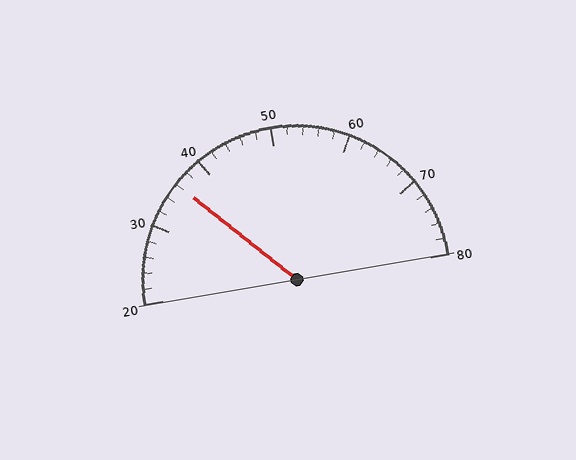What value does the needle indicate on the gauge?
The needle indicates approximately 36.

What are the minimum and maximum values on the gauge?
The gauge ranges from 20 to 80.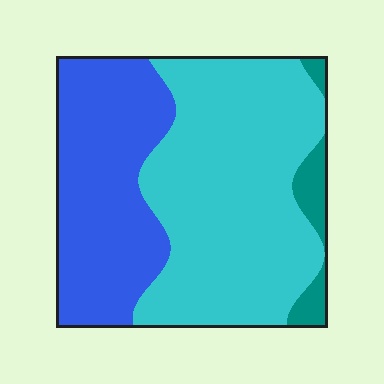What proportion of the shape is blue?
Blue covers 37% of the shape.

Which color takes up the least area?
Teal, at roughly 5%.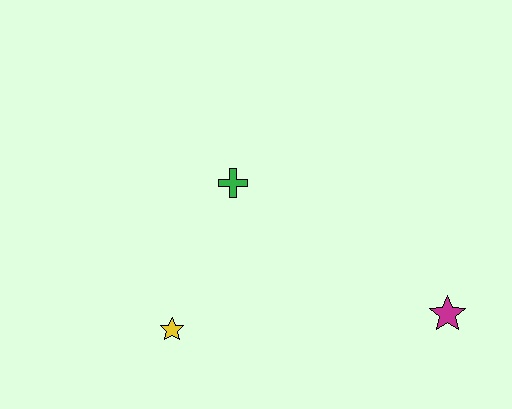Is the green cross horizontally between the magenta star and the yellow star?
Yes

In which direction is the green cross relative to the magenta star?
The green cross is to the left of the magenta star.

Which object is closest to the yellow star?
The green cross is closest to the yellow star.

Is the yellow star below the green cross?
Yes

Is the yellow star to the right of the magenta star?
No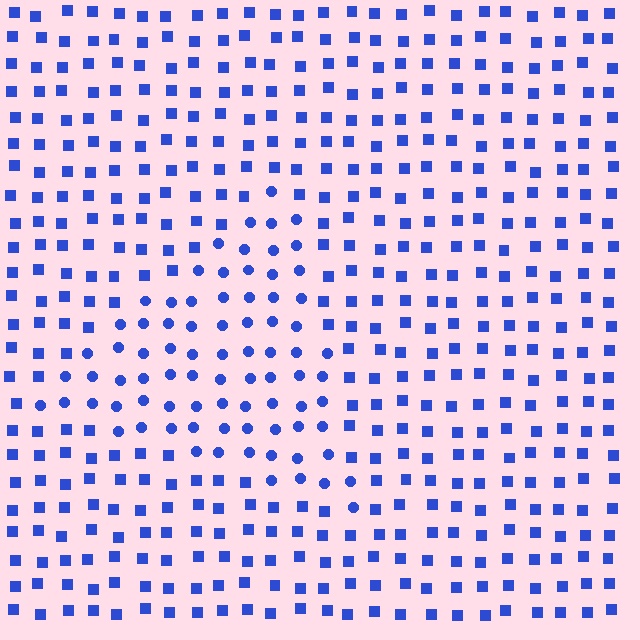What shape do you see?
I see a triangle.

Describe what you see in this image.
The image is filled with small blue elements arranged in a uniform grid. A triangle-shaped region contains circles, while the surrounding area contains squares. The boundary is defined purely by the change in element shape.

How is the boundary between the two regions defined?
The boundary is defined by a change in element shape: circles inside vs. squares outside. All elements share the same color and spacing.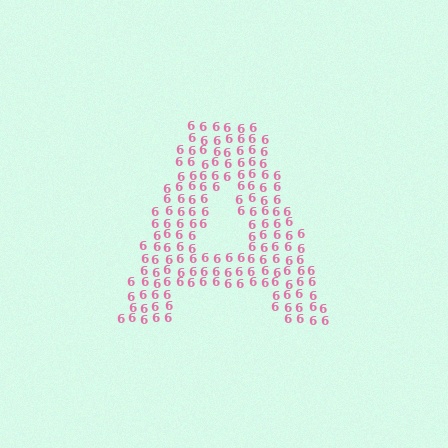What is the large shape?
The large shape is the letter A.